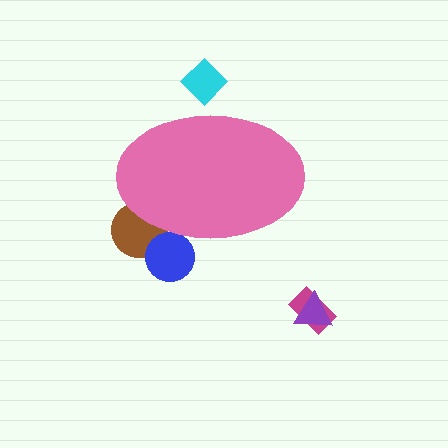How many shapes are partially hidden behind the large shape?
3 shapes are partially hidden.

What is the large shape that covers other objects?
A pink ellipse.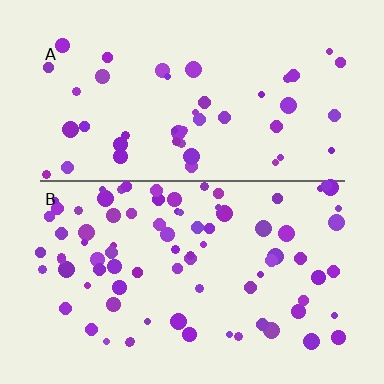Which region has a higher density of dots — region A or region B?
B (the bottom).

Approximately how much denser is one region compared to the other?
Approximately 1.7× — region B over region A.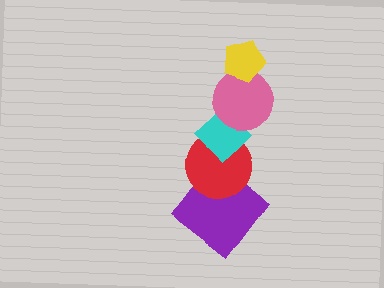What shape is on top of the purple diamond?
The red circle is on top of the purple diamond.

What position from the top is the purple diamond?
The purple diamond is 5th from the top.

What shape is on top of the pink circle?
The yellow pentagon is on top of the pink circle.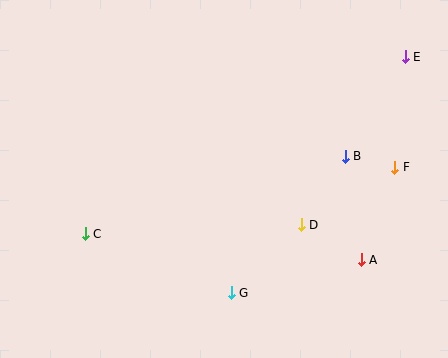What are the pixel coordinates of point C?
Point C is at (85, 234).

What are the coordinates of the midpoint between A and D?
The midpoint between A and D is at (331, 242).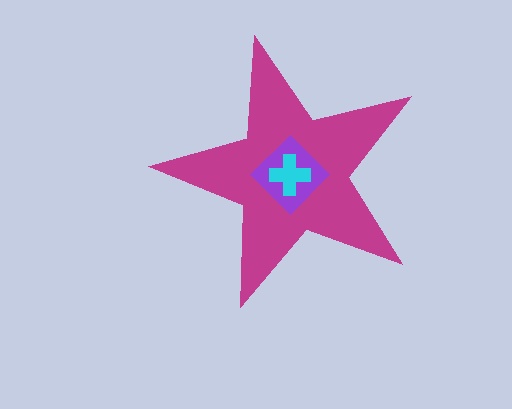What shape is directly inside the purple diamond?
The cyan cross.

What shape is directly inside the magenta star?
The purple diamond.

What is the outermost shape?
The magenta star.